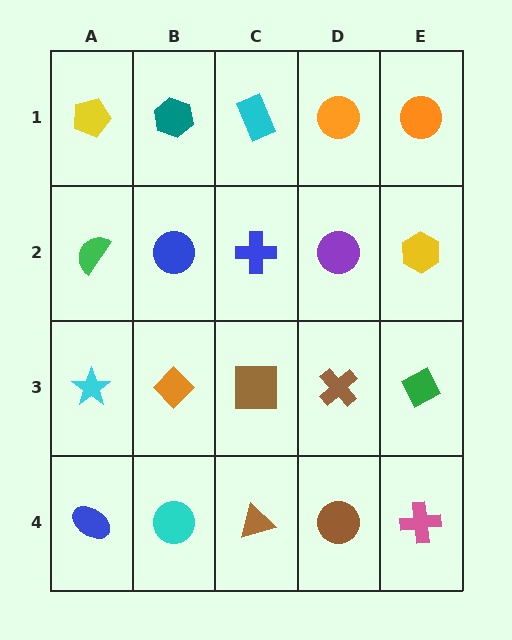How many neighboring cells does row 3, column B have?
4.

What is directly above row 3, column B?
A blue circle.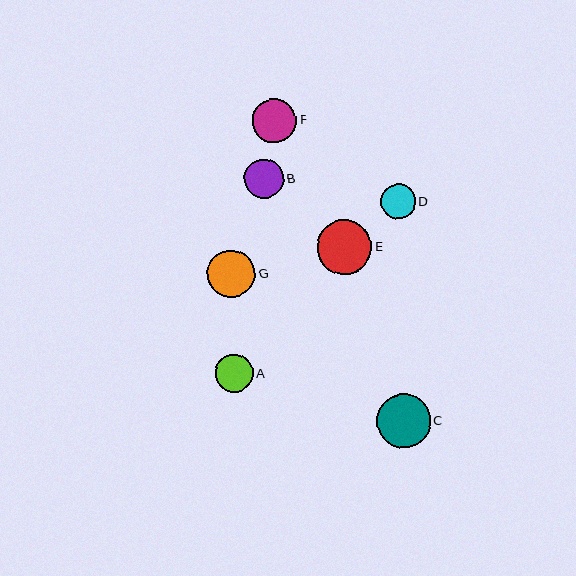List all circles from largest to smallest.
From largest to smallest: E, C, G, F, B, A, D.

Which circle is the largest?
Circle E is the largest with a size of approximately 55 pixels.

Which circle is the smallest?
Circle D is the smallest with a size of approximately 35 pixels.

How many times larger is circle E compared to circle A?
Circle E is approximately 1.4 times the size of circle A.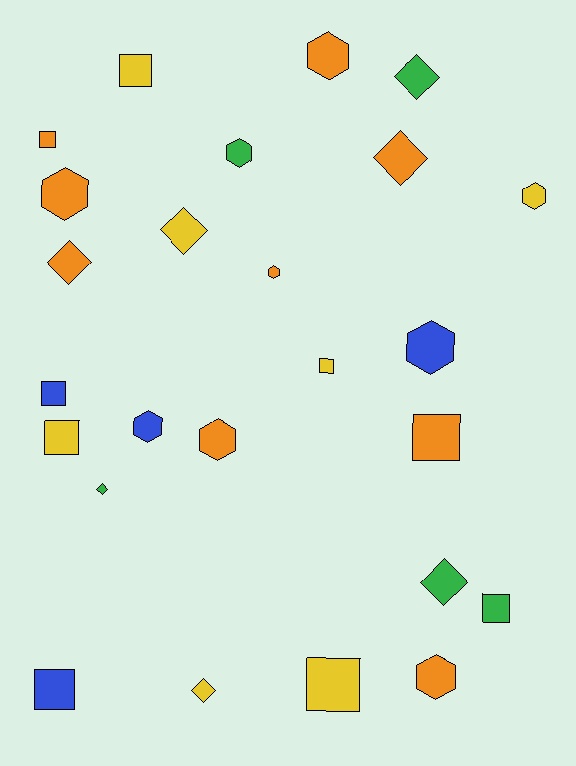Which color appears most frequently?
Orange, with 9 objects.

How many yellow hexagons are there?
There is 1 yellow hexagon.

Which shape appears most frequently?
Square, with 9 objects.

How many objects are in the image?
There are 25 objects.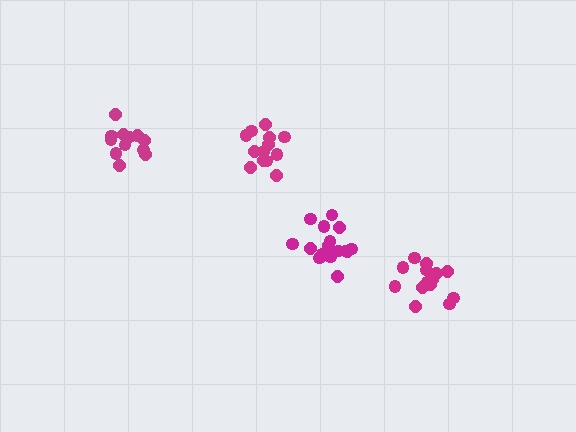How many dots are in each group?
Group 1: 13 dots, Group 2: 12 dots, Group 3: 14 dots, Group 4: 16 dots (55 total).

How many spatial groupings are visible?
There are 4 spatial groupings.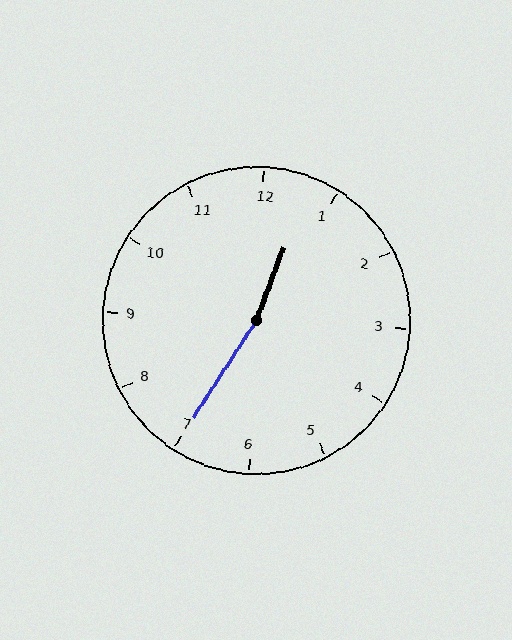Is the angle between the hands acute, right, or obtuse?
It is obtuse.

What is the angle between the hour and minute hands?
Approximately 168 degrees.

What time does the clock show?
12:35.